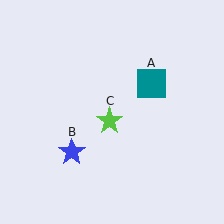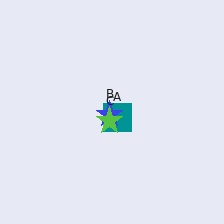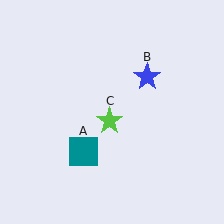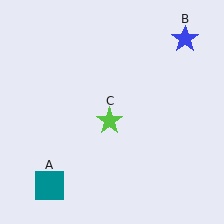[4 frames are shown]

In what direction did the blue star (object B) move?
The blue star (object B) moved up and to the right.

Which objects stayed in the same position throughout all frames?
Lime star (object C) remained stationary.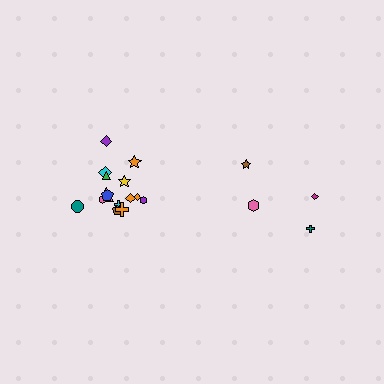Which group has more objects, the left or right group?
The left group.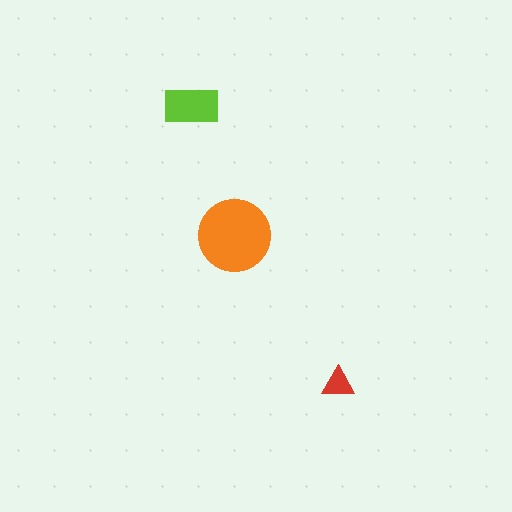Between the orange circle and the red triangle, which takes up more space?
The orange circle.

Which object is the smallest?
The red triangle.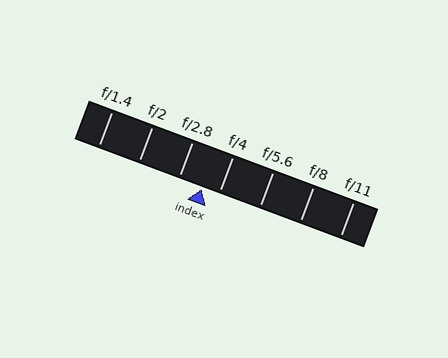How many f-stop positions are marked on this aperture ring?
There are 7 f-stop positions marked.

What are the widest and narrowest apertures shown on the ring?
The widest aperture shown is f/1.4 and the narrowest is f/11.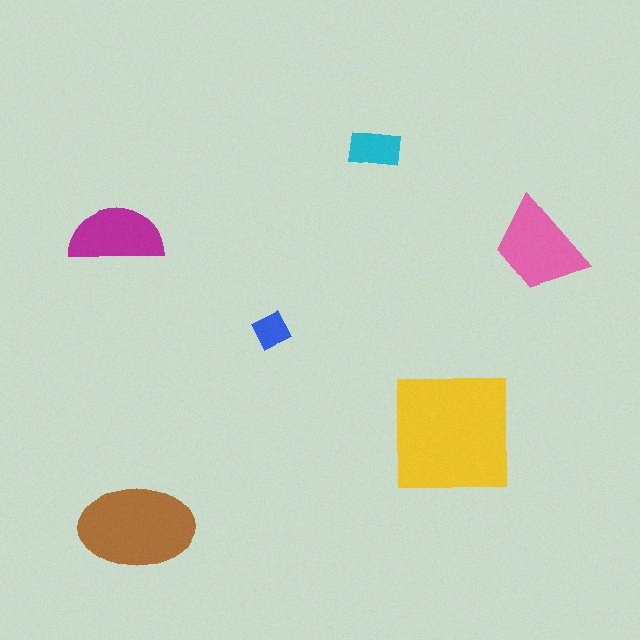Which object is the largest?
The yellow square.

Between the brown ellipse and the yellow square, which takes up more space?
The yellow square.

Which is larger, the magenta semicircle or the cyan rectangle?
The magenta semicircle.